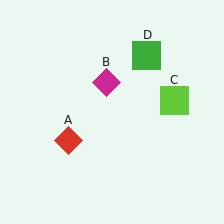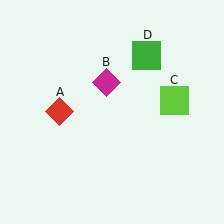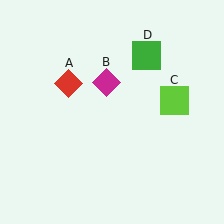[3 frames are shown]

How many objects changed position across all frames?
1 object changed position: red diamond (object A).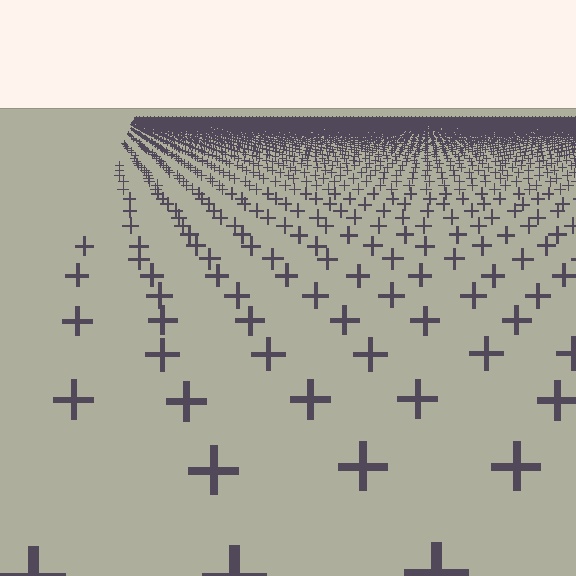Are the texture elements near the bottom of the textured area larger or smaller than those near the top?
Larger. Near the bottom, elements are closer to the viewer and appear at a bigger on-screen size.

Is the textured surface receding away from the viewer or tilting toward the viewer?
The surface is receding away from the viewer. Texture elements get smaller and denser toward the top.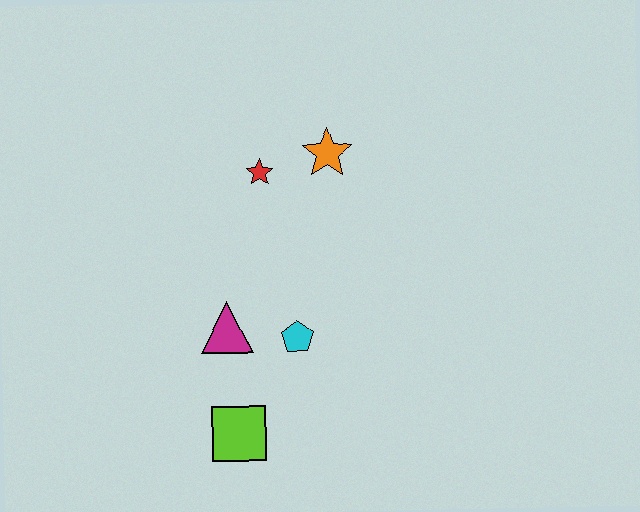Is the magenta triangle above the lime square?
Yes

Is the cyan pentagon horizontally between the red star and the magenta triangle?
No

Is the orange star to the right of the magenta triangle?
Yes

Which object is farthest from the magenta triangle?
The orange star is farthest from the magenta triangle.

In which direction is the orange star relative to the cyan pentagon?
The orange star is above the cyan pentagon.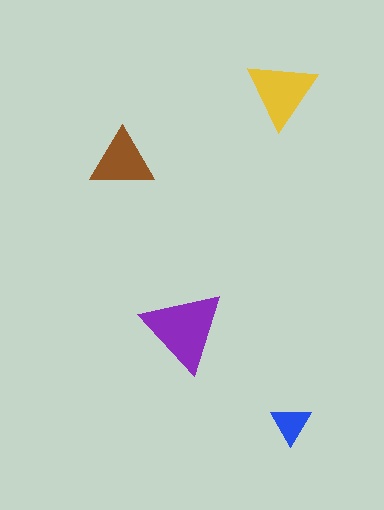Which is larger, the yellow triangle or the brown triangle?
The yellow one.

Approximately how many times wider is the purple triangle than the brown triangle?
About 1.5 times wider.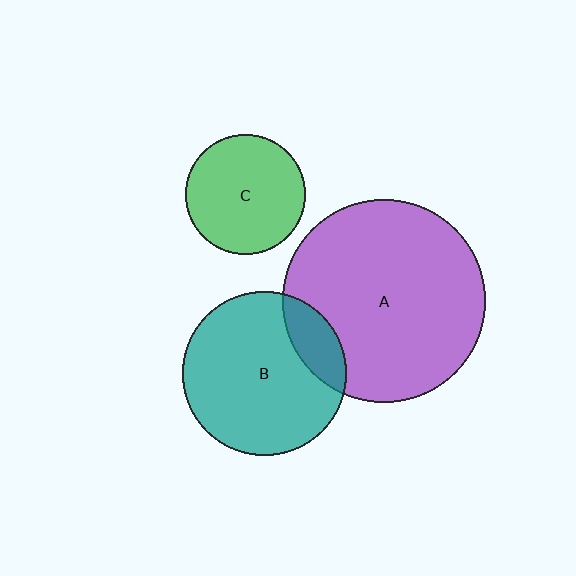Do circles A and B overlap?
Yes.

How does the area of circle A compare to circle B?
Approximately 1.5 times.